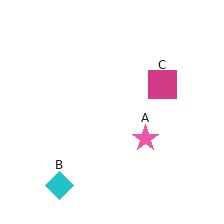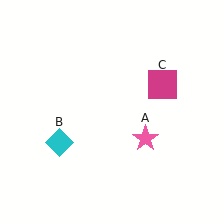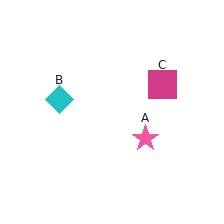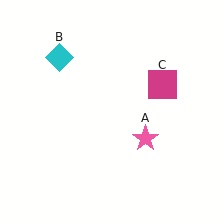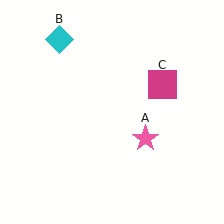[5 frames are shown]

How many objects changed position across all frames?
1 object changed position: cyan diamond (object B).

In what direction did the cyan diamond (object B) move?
The cyan diamond (object B) moved up.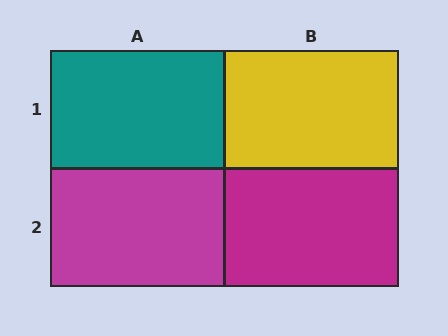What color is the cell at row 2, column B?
Magenta.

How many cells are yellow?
1 cell is yellow.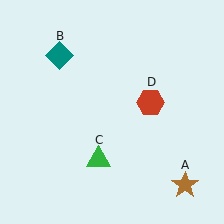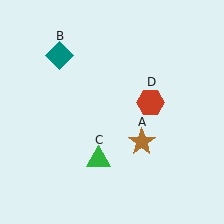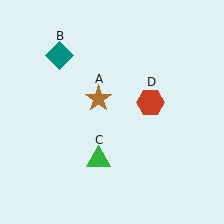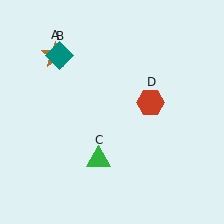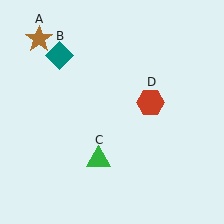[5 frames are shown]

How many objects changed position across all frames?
1 object changed position: brown star (object A).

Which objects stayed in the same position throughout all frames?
Teal diamond (object B) and green triangle (object C) and red hexagon (object D) remained stationary.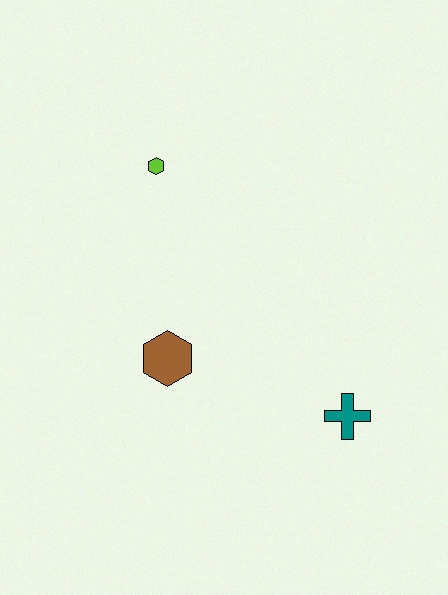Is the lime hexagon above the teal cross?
Yes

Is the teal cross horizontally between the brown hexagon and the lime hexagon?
No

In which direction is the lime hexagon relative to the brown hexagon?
The lime hexagon is above the brown hexagon.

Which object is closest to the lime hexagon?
The brown hexagon is closest to the lime hexagon.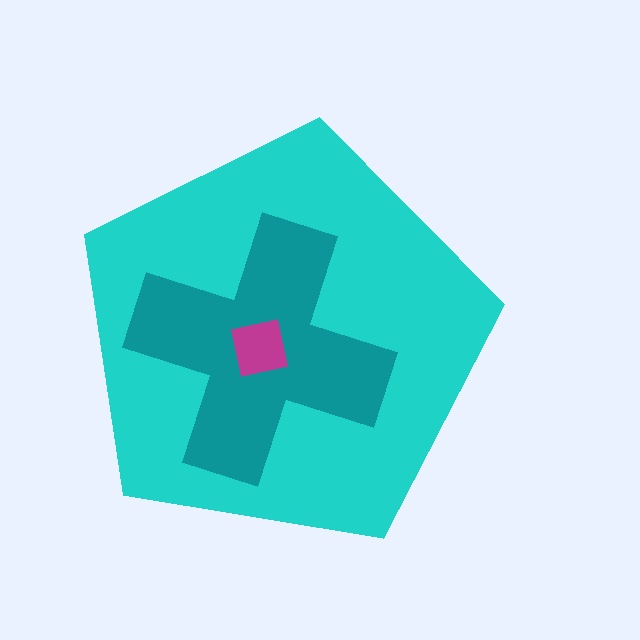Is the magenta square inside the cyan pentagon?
Yes.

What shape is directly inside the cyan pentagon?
The teal cross.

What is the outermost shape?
The cyan pentagon.